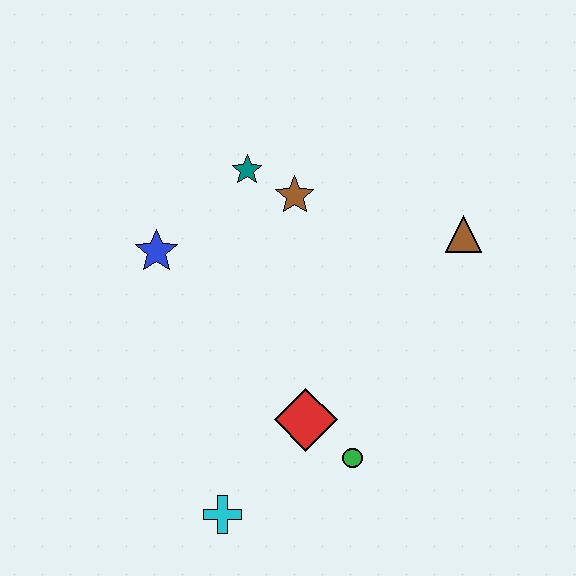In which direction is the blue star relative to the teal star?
The blue star is to the left of the teal star.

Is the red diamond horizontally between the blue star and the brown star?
No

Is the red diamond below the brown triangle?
Yes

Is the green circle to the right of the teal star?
Yes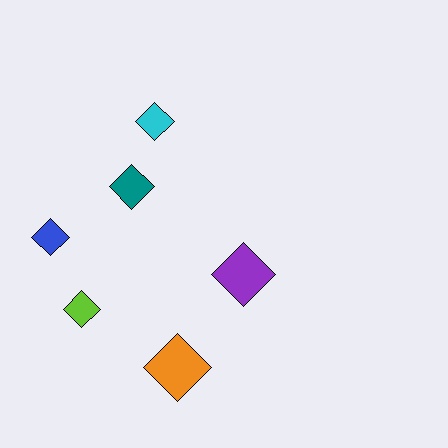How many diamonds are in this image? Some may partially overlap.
There are 6 diamonds.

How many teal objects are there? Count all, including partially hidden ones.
There is 1 teal object.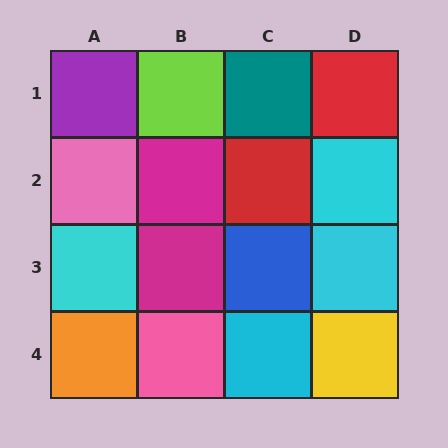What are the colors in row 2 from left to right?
Pink, magenta, red, cyan.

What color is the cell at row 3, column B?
Magenta.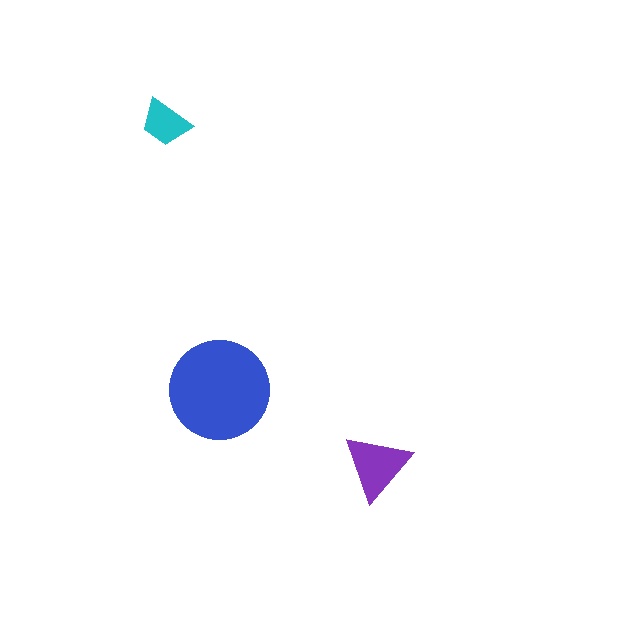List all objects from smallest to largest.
The cyan trapezoid, the purple triangle, the blue circle.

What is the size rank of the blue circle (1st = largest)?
1st.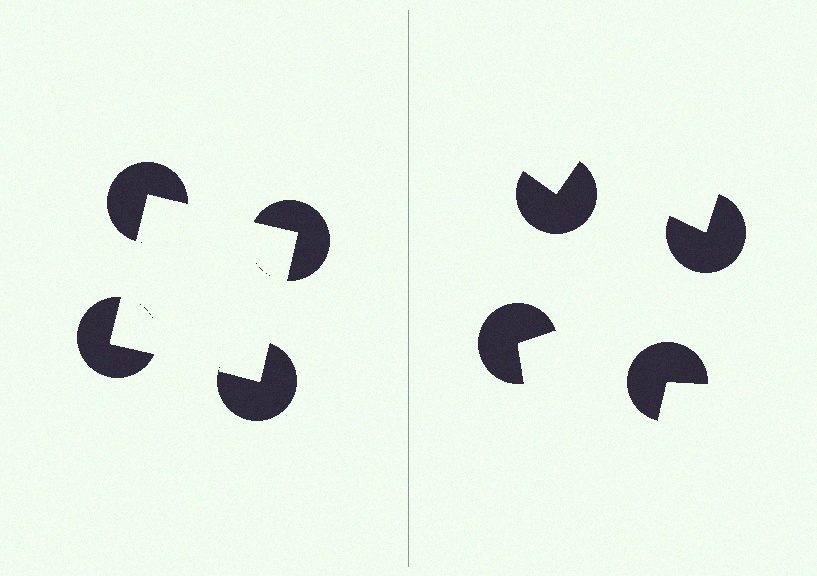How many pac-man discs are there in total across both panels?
8 — 4 on each side.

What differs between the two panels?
The pac-man discs are positioned identically on both sides; only the wedge orientations differ. On the left they align to a square; on the right they are misaligned.